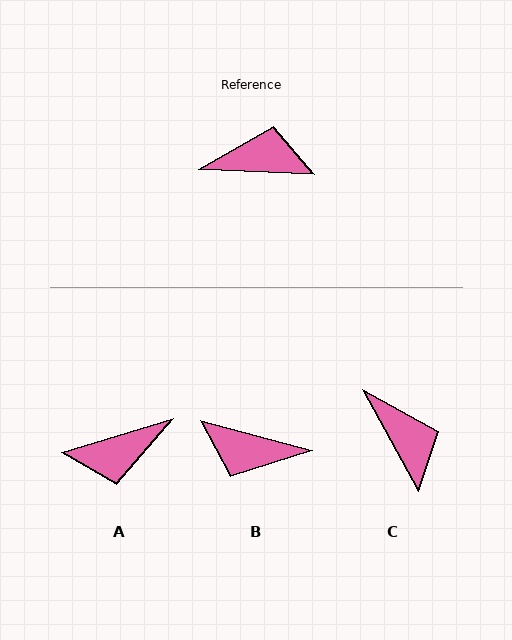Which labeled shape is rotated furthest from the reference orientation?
B, about 168 degrees away.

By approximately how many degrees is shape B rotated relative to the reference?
Approximately 168 degrees counter-clockwise.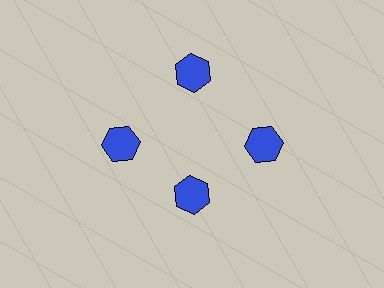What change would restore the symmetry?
The symmetry would be restored by moving it outward, back onto the ring so that all 4 hexagons sit at equal angles and equal distance from the center.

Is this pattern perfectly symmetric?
No. The 4 blue hexagons are arranged in a ring, but one element near the 6 o'clock position is pulled inward toward the center, breaking the 4-fold rotational symmetry.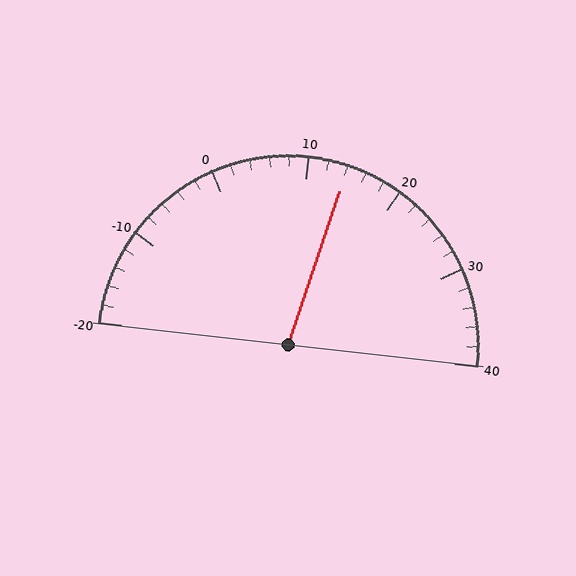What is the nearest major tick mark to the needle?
The nearest major tick mark is 10.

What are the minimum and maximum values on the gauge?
The gauge ranges from -20 to 40.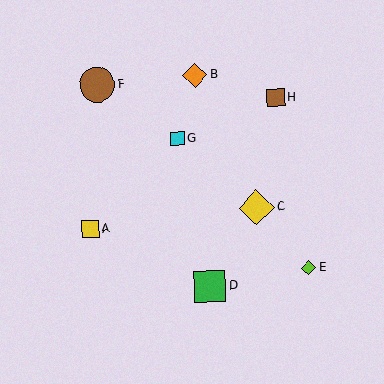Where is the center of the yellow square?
The center of the yellow square is at (90, 229).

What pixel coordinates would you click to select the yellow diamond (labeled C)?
Click at (256, 208) to select the yellow diamond C.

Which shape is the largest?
The yellow diamond (labeled C) is the largest.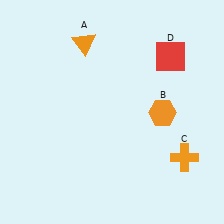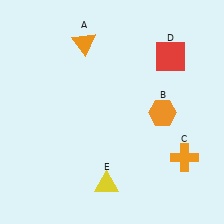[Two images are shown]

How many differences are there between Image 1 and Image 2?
There is 1 difference between the two images.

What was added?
A yellow triangle (E) was added in Image 2.